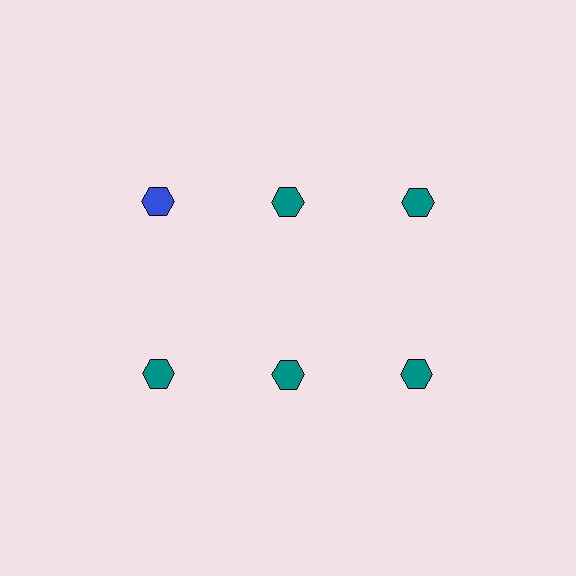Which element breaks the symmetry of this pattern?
The blue hexagon in the top row, leftmost column breaks the symmetry. All other shapes are teal hexagons.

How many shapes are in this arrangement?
There are 6 shapes arranged in a grid pattern.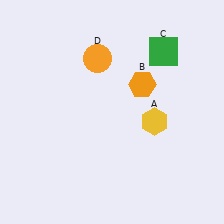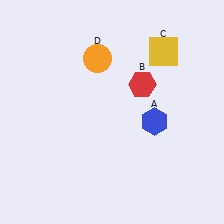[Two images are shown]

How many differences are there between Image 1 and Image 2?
There are 3 differences between the two images.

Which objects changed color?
A changed from yellow to blue. B changed from orange to red. C changed from green to yellow.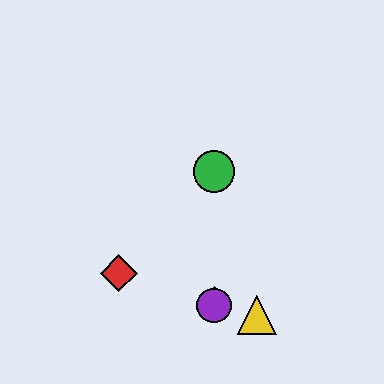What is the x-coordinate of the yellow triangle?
The yellow triangle is at x≈257.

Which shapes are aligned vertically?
The blue diamond, the green circle, the purple circle are aligned vertically.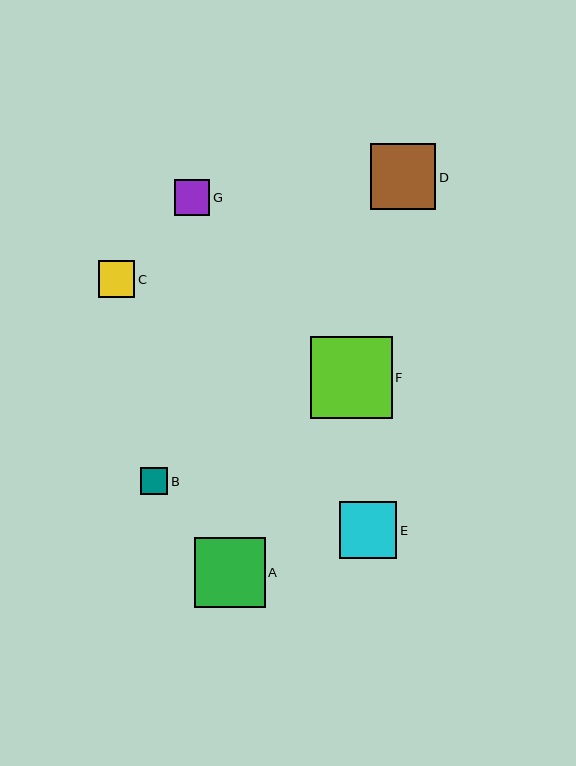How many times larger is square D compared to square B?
Square D is approximately 2.4 times the size of square B.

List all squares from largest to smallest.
From largest to smallest: F, A, D, E, C, G, B.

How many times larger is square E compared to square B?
Square E is approximately 2.1 times the size of square B.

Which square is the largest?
Square F is the largest with a size of approximately 82 pixels.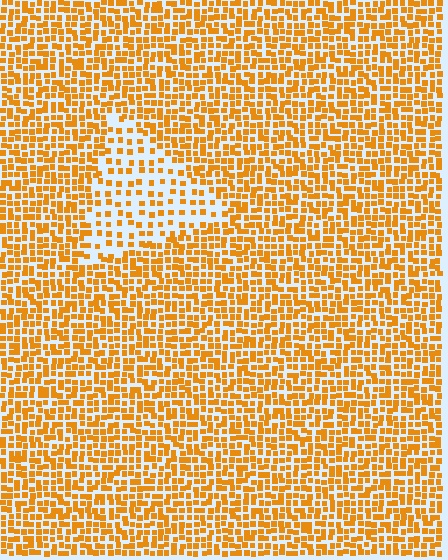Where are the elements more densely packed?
The elements are more densely packed outside the triangle boundary.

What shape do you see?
I see a triangle.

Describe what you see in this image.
The image contains small orange elements arranged at two different densities. A triangle-shaped region is visible where the elements are less densely packed than the surrounding area.